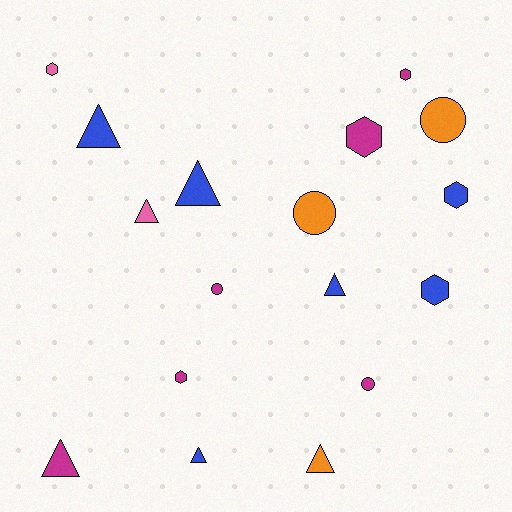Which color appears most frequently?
Magenta, with 6 objects.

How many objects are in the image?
There are 17 objects.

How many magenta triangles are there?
There is 1 magenta triangle.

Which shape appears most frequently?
Triangle, with 7 objects.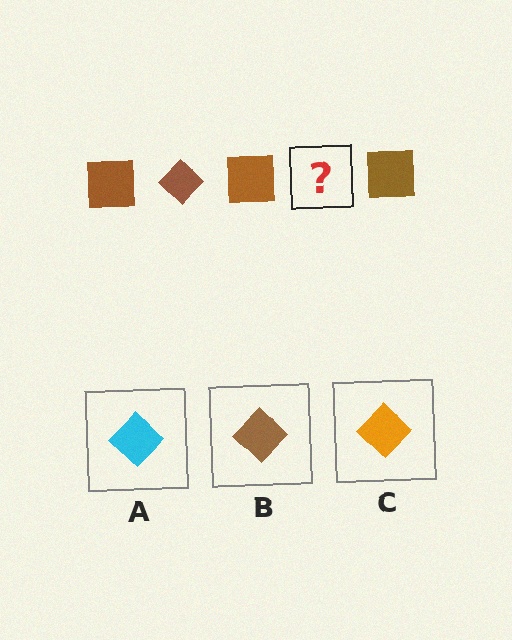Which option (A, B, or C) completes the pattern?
B.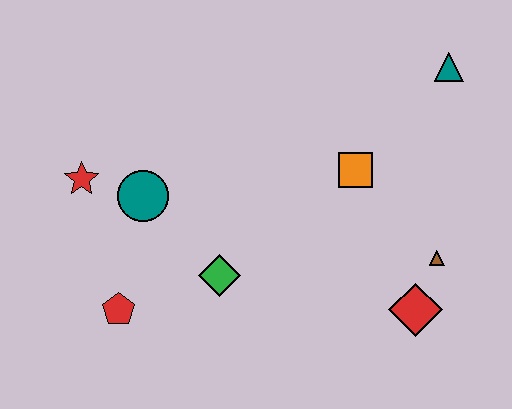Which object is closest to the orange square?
The brown triangle is closest to the orange square.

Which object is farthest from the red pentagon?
The teal triangle is farthest from the red pentagon.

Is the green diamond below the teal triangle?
Yes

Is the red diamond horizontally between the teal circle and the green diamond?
No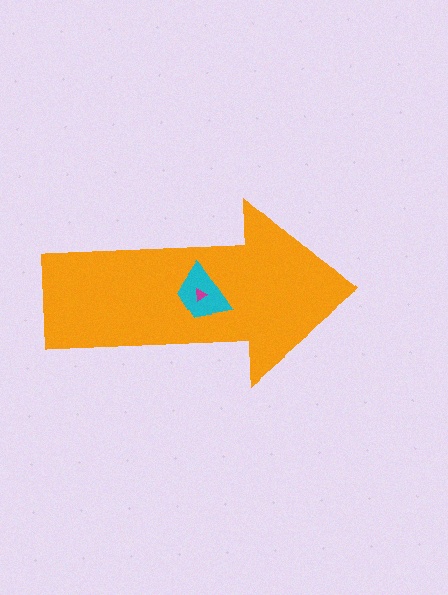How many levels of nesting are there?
3.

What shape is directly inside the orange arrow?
The cyan trapezoid.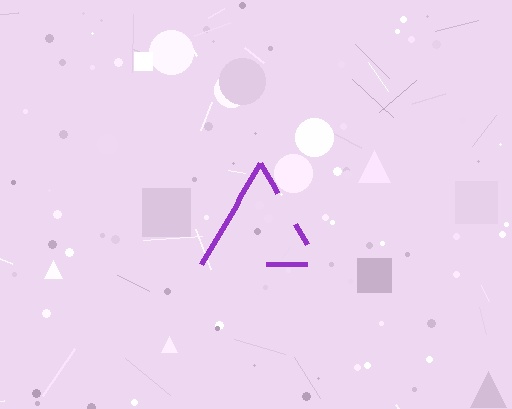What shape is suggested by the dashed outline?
The dashed outline suggests a triangle.